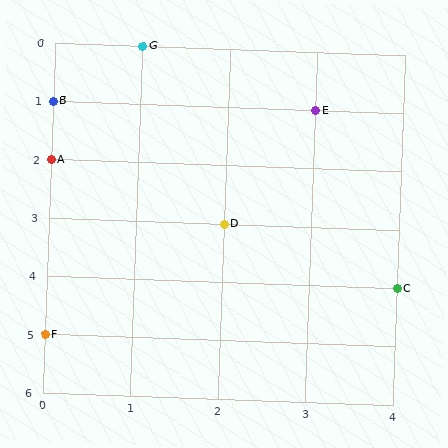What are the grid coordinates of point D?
Point D is at grid coordinates (2, 3).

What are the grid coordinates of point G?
Point G is at grid coordinates (1, 0).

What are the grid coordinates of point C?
Point C is at grid coordinates (4, 4).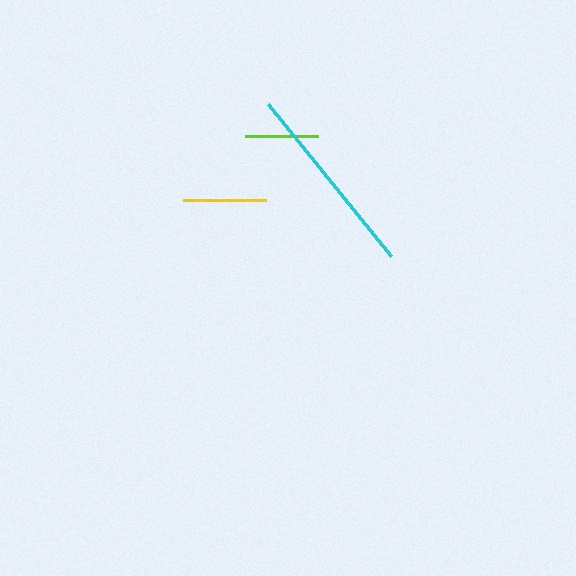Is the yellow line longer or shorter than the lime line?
The yellow line is longer than the lime line.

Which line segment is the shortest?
The lime line is the shortest at approximately 74 pixels.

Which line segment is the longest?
The cyan line is the longest at approximately 195 pixels.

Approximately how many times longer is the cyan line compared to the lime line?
The cyan line is approximately 2.7 times the length of the lime line.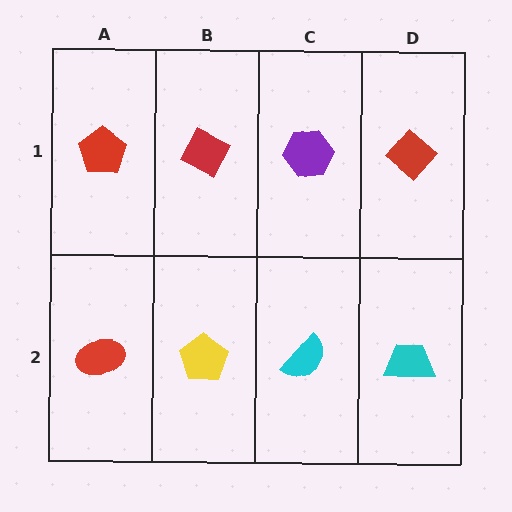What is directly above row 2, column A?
A red pentagon.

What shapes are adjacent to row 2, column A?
A red pentagon (row 1, column A), a yellow pentagon (row 2, column B).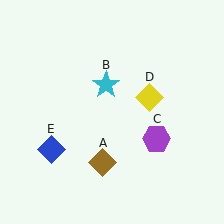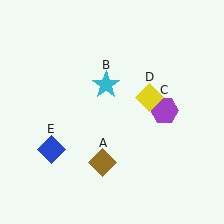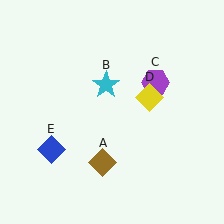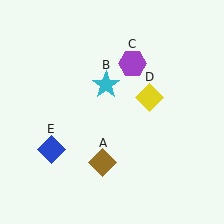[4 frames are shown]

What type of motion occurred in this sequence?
The purple hexagon (object C) rotated counterclockwise around the center of the scene.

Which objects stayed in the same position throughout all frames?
Brown diamond (object A) and cyan star (object B) and yellow diamond (object D) and blue diamond (object E) remained stationary.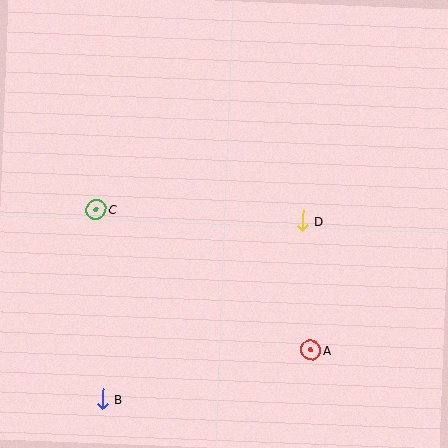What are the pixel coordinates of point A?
Point A is at (311, 350).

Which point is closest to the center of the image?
Point D at (302, 221) is closest to the center.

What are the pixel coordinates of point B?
Point B is at (102, 399).